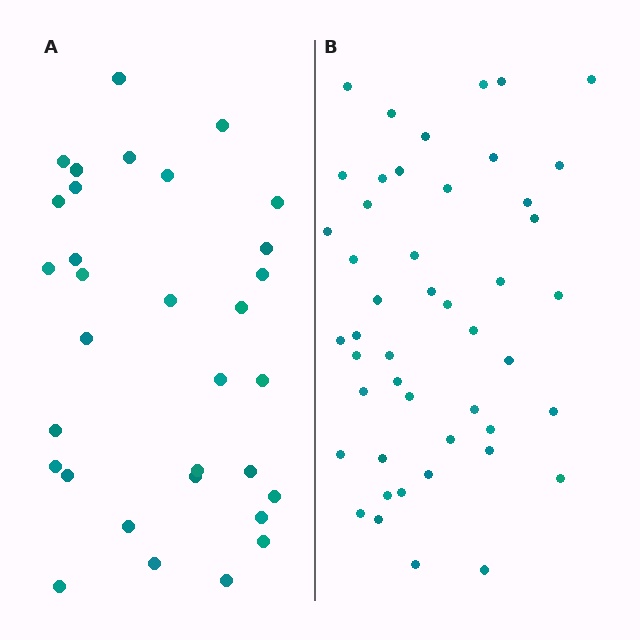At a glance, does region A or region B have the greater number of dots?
Region B (the right region) has more dots.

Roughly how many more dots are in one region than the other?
Region B has approximately 15 more dots than region A.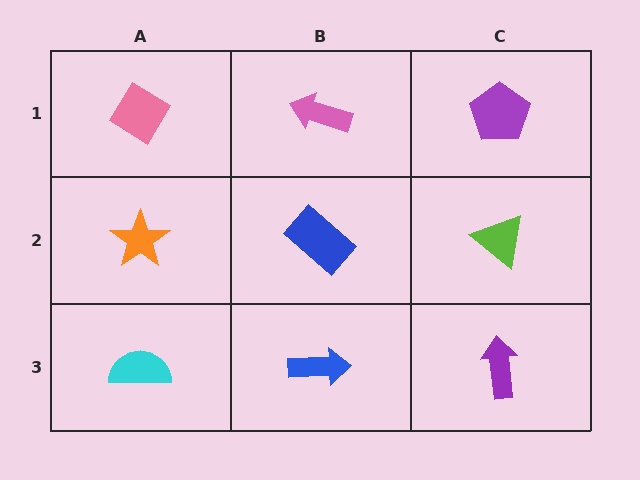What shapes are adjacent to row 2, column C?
A purple pentagon (row 1, column C), a purple arrow (row 3, column C), a blue rectangle (row 2, column B).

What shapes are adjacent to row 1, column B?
A blue rectangle (row 2, column B), a pink diamond (row 1, column A), a purple pentagon (row 1, column C).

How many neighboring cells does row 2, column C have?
3.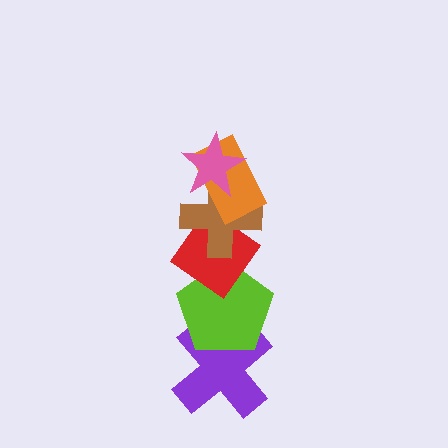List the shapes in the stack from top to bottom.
From top to bottom: the pink star, the orange rectangle, the brown cross, the red diamond, the lime pentagon, the purple cross.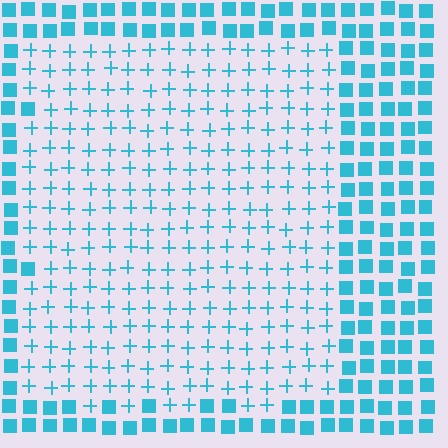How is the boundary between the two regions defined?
The boundary is defined by a change in element shape: plus signs inside vs. squares outside. All elements share the same color and spacing.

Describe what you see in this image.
The image is filled with small cyan elements arranged in a uniform grid. A rectangle-shaped region contains plus signs, while the surrounding area contains squares. The boundary is defined purely by the change in element shape.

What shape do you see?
I see a rectangle.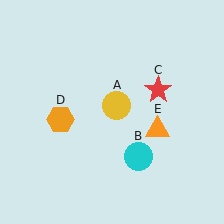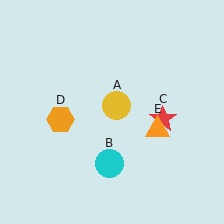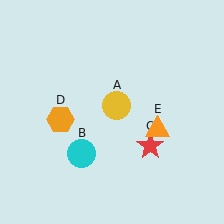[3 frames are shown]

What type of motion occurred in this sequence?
The cyan circle (object B), red star (object C) rotated clockwise around the center of the scene.